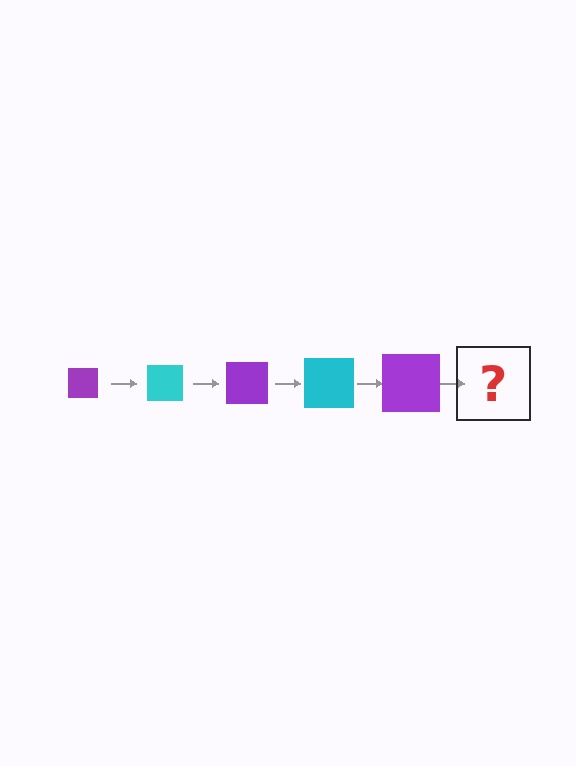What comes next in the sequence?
The next element should be a cyan square, larger than the previous one.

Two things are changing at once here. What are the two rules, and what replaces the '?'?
The two rules are that the square grows larger each step and the color cycles through purple and cyan. The '?' should be a cyan square, larger than the previous one.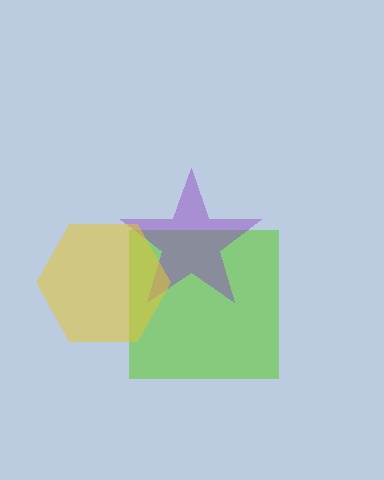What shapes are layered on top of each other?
The layered shapes are: a lime square, a purple star, a yellow hexagon.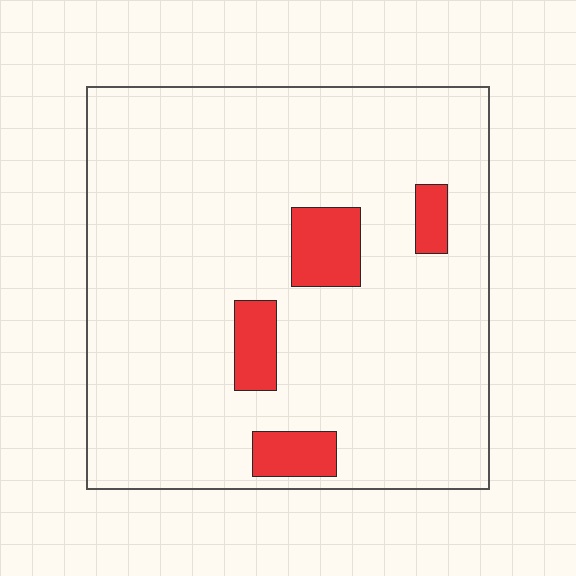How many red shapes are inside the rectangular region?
4.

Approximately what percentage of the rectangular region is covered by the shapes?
Approximately 10%.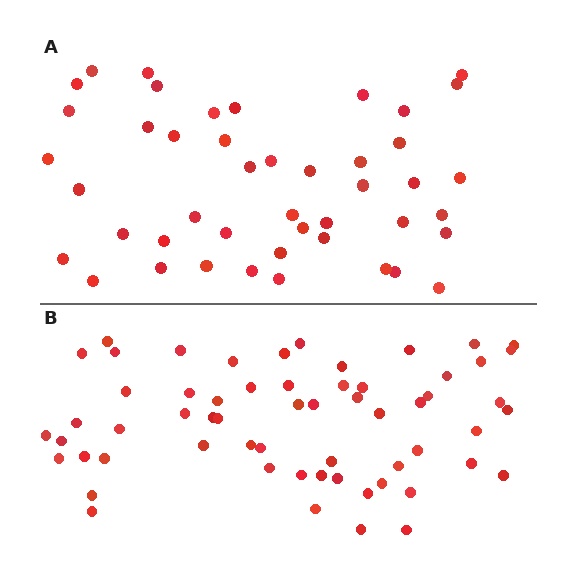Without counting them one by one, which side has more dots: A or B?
Region B (the bottom region) has more dots.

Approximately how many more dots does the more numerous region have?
Region B has approximately 15 more dots than region A.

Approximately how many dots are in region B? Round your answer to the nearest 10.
About 60 dots.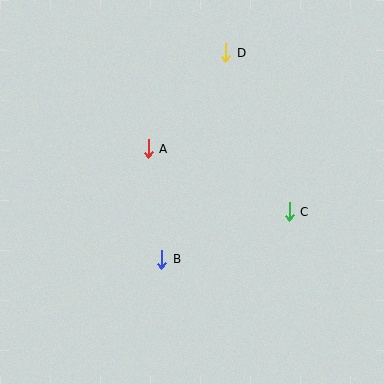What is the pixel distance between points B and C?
The distance between B and C is 136 pixels.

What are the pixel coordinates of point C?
Point C is at (289, 212).